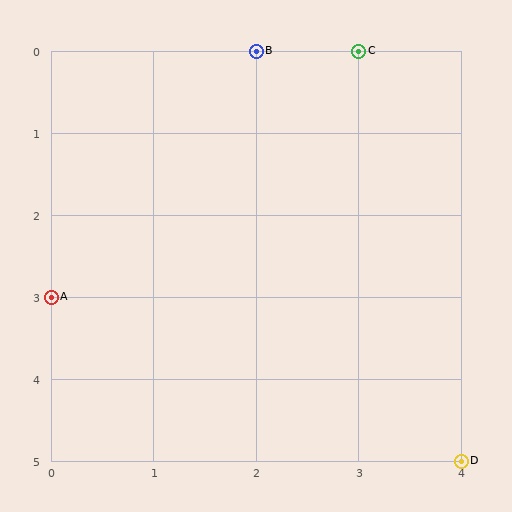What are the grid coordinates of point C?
Point C is at grid coordinates (3, 0).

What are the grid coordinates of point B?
Point B is at grid coordinates (2, 0).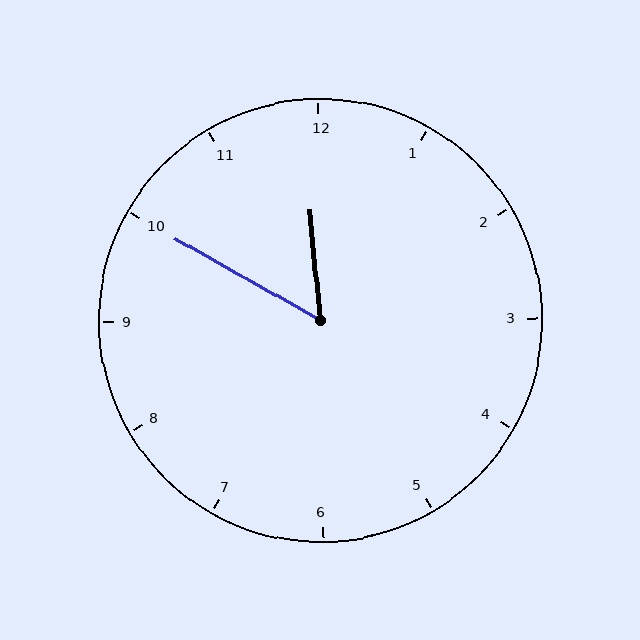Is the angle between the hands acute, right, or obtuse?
It is acute.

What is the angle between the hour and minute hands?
Approximately 55 degrees.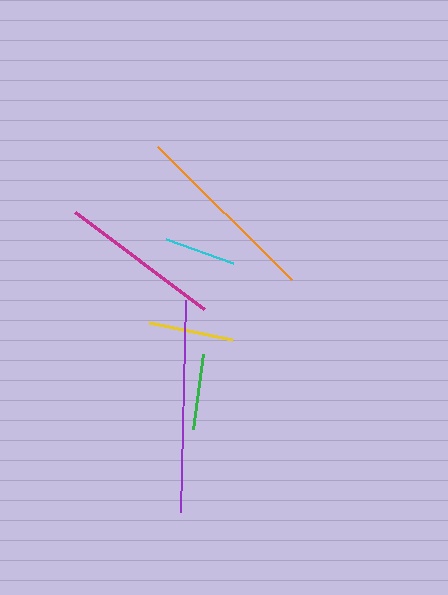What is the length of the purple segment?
The purple segment is approximately 213 pixels long.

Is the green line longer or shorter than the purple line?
The purple line is longer than the green line.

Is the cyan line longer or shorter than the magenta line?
The magenta line is longer than the cyan line.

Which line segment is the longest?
The purple line is the longest at approximately 213 pixels.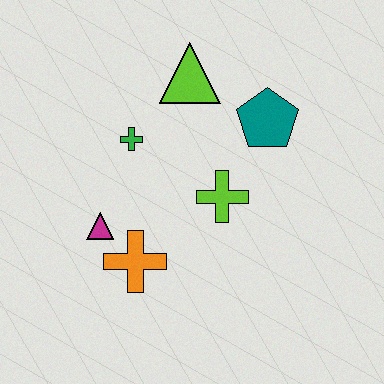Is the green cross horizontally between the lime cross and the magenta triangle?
Yes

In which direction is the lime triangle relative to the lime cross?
The lime triangle is above the lime cross.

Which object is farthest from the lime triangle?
The orange cross is farthest from the lime triangle.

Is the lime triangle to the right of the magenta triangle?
Yes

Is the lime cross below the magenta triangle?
No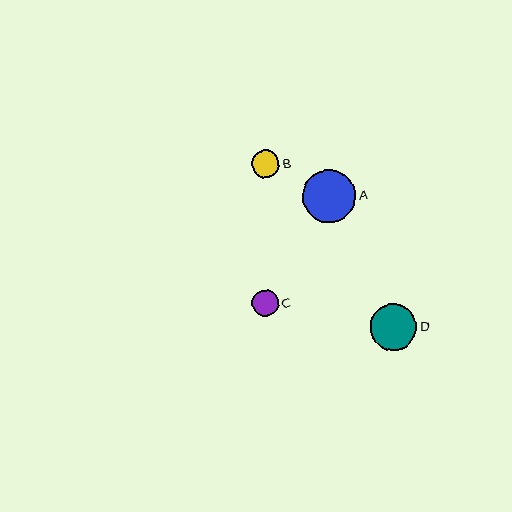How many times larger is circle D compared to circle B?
Circle D is approximately 1.7 times the size of circle B.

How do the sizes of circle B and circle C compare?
Circle B and circle C are approximately the same size.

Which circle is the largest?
Circle A is the largest with a size of approximately 53 pixels.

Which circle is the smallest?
Circle C is the smallest with a size of approximately 26 pixels.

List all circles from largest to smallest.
From largest to smallest: A, D, B, C.